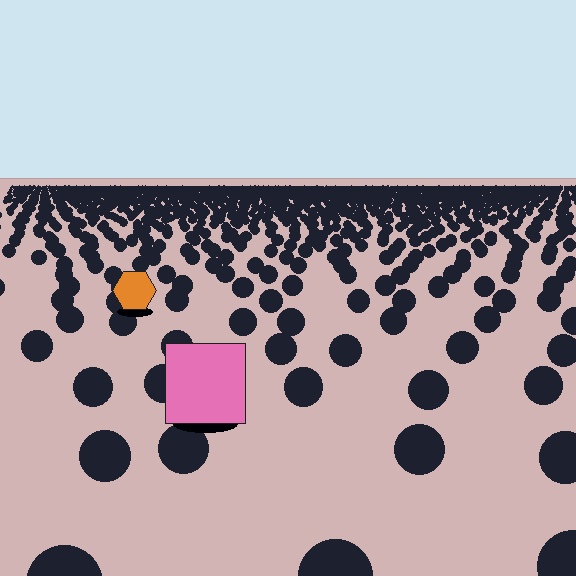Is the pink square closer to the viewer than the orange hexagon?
Yes. The pink square is closer — you can tell from the texture gradient: the ground texture is coarser near it.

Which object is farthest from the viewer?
The orange hexagon is farthest from the viewer. It appears smaller and the ground texture around it is denser.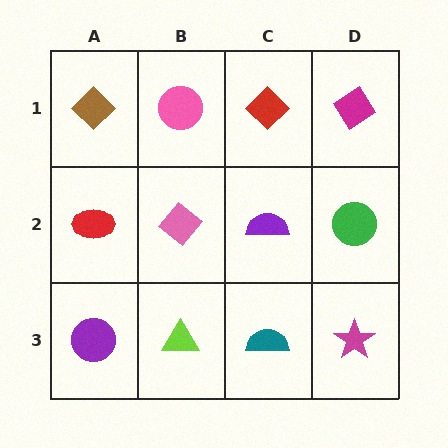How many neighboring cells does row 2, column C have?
4.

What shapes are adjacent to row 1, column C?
A purple semicircle (row 2, column C), a pink circle (row 1, column B), a magenta diamond (row 1, column D).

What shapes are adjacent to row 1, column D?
A green circle (row 2, column D), a red diamond (row 1, column C).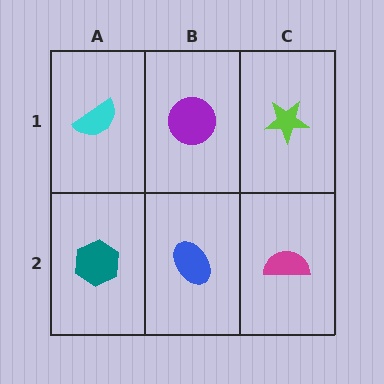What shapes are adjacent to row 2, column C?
A lime star (row 1, column C), a blue ellipse (row 2, column B).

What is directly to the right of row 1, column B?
A lime star.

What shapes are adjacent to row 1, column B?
A blue ellipse (row 2, column B), a cyan semicircle (row 1, column A), a lime star (row 1, column C).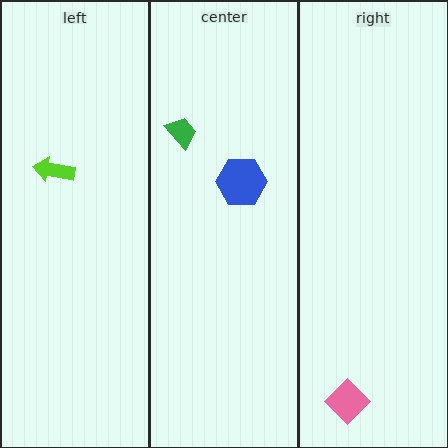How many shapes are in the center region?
2.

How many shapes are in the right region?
1.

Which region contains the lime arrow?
The left region.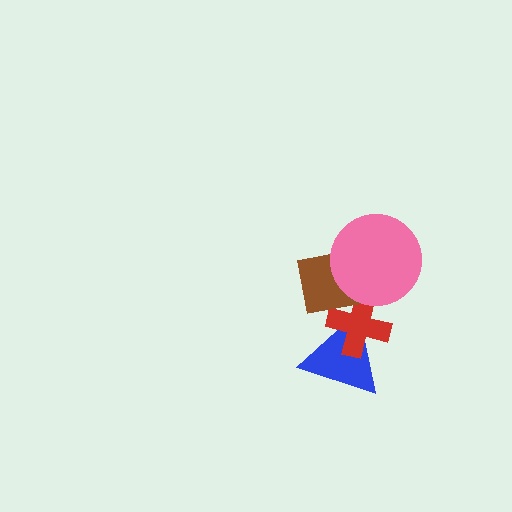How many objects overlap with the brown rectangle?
3 objects overlap with the brown rectangle.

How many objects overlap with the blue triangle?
2 objects overlap with the blue triangle.